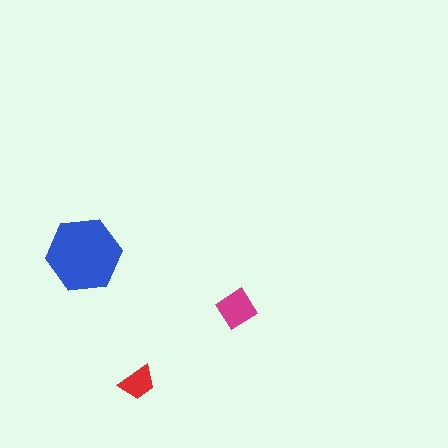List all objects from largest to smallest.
The blue hexagon, the magenta diamond, the red trapezoid.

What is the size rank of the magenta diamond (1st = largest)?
2nd.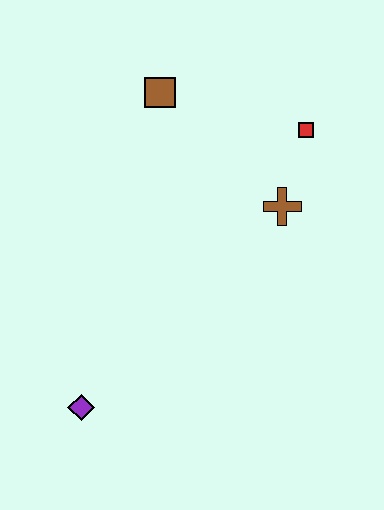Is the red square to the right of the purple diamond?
Yes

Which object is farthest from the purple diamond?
The red square is farthest from the purple diamond.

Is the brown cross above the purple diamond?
Yes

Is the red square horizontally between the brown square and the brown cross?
No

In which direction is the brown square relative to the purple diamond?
The brown square is above the purple diamond.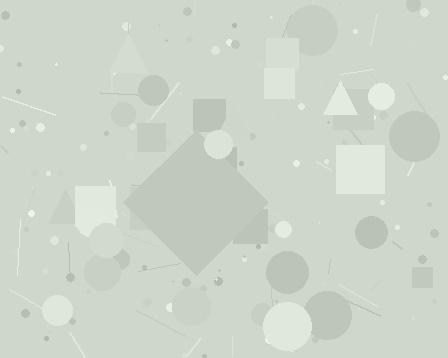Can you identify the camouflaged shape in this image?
The camouflaged shape is a diamond.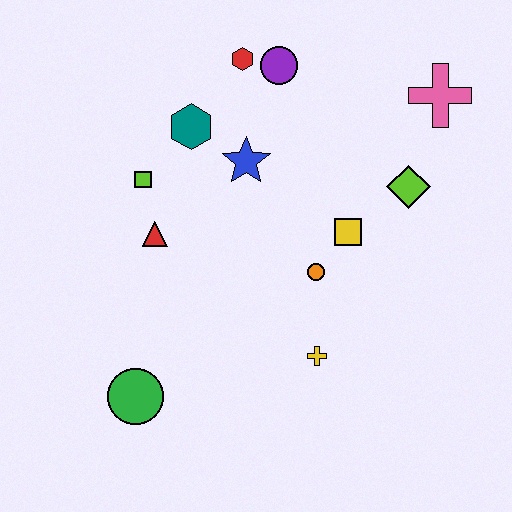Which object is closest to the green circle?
The red triangle is closest to the green circle.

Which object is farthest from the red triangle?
The pink cross is farthest from the red triangle.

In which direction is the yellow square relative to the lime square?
The yellow square is to the right of the lime square.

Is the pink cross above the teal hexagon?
Yes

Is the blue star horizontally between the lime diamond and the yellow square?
No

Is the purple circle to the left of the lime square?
No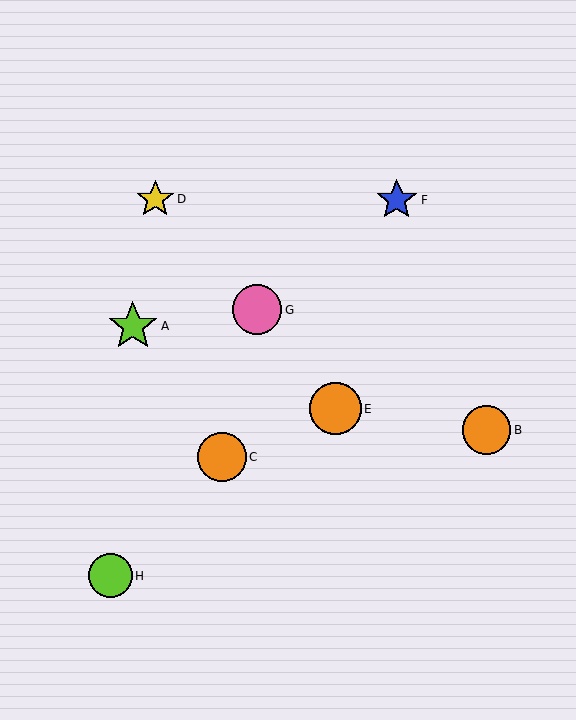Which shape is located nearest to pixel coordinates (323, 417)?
The orange circle (labeled E) at (336, 409) is nearest to that location.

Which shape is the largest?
The orange circle (labeled E) is the largest.